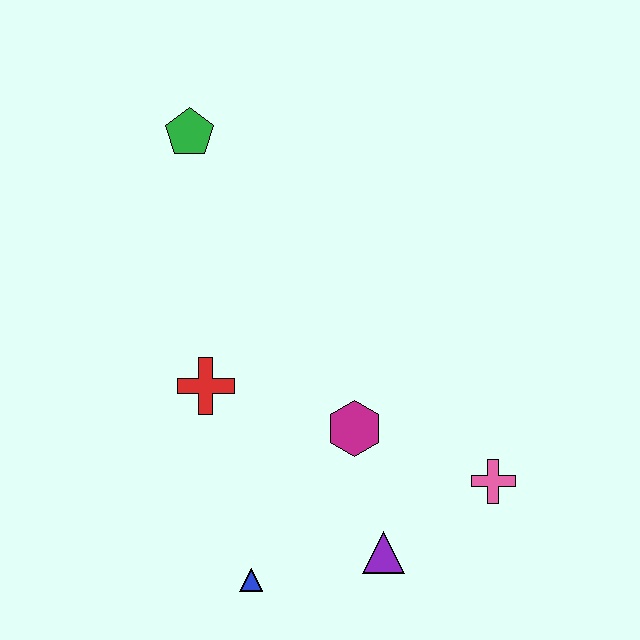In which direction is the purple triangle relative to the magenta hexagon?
The purple triangle is below the magenta hexagon.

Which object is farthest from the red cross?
The pink cross is farthest from the red cross.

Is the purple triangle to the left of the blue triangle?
No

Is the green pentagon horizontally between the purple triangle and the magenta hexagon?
No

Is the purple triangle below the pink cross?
Yes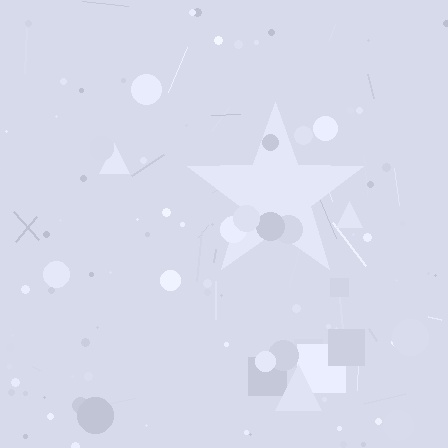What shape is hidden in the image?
A star is hidden in the image.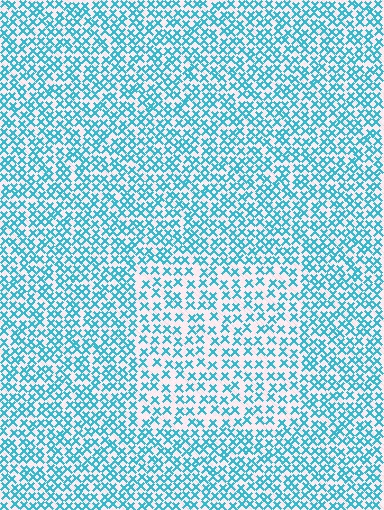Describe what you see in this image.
The image contains small cyan elements arranged at two different densities. A rectangle-shaped region is visible where the elements are less densely packed than the surrounding area.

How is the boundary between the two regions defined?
The boundary is defined by a change in element density (approximately 1.6x ratio). All elements are the same color, size, and shape.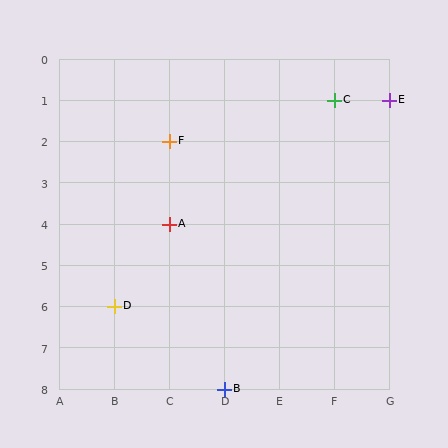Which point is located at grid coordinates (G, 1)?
Point E is at (G, 1).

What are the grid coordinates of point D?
Point D is at grid coordinates (B, 6).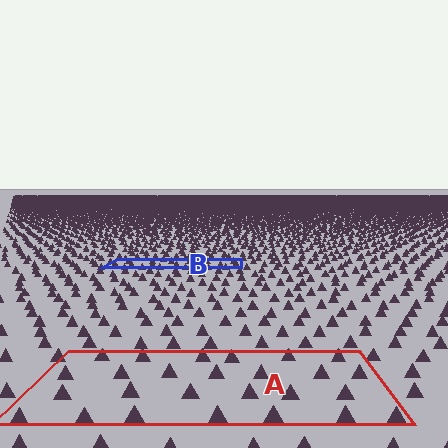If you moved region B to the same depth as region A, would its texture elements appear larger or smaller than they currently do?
They would appear larger. At a closer depth, the same texture elements are projected at a bigger on-screen size.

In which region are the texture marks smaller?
The texture marks are smaller in region B, because it is farther away.